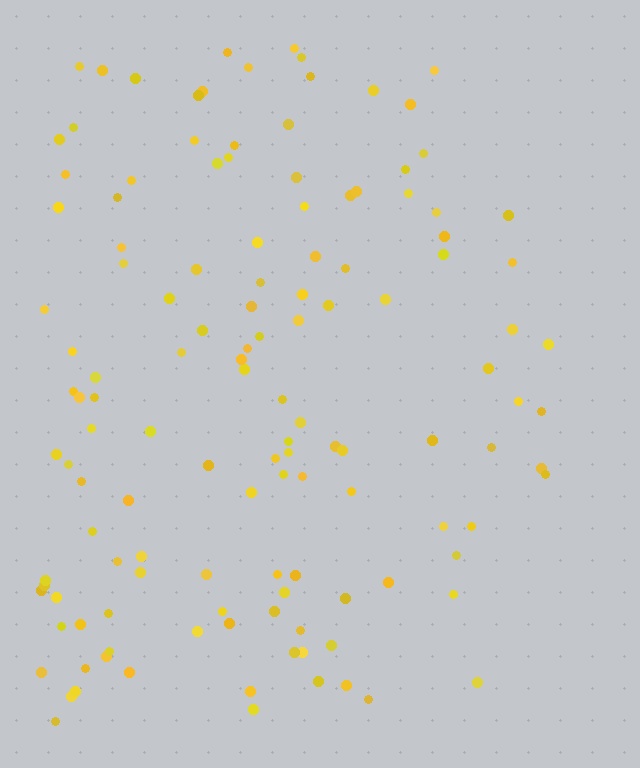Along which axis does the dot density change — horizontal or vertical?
Horizontal.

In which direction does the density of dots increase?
From right to left, with the left side densest.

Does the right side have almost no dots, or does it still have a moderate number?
Still a moderate number, just noticeably fewer than the left.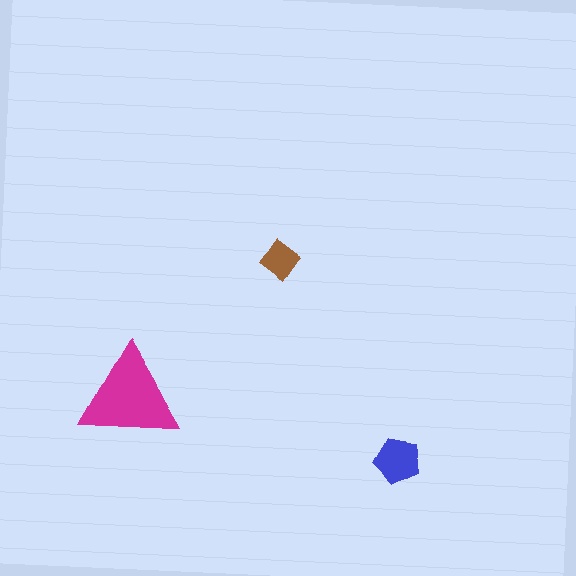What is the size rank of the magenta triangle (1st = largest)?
1st.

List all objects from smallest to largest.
The brown diamond, the blue pentagon, the magenta triangle.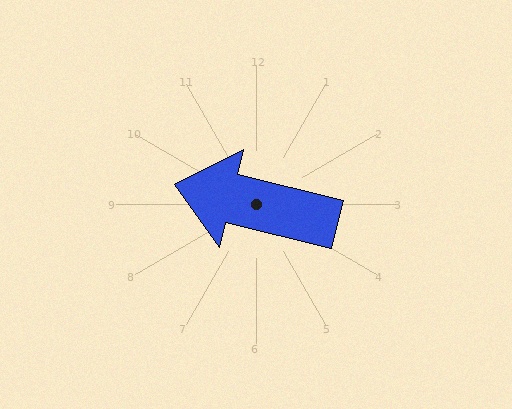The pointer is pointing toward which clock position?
Roughly 9 o'clock.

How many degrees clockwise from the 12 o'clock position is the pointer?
Approximately 284 degrees.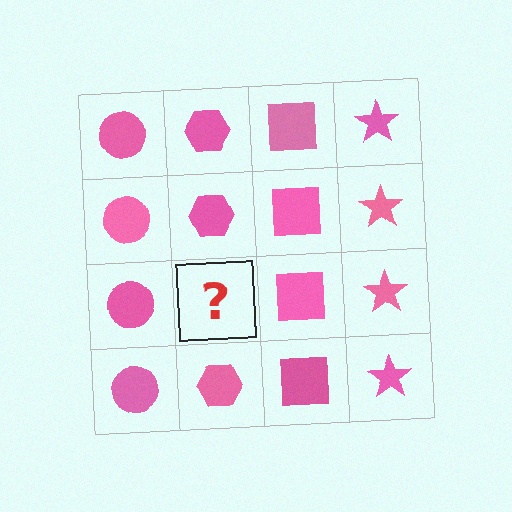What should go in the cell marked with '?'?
The missing cell should contain a pink hexagon.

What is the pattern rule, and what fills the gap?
The rule is that each column has a consistent shape. The gap should be filled with a pink hexagon.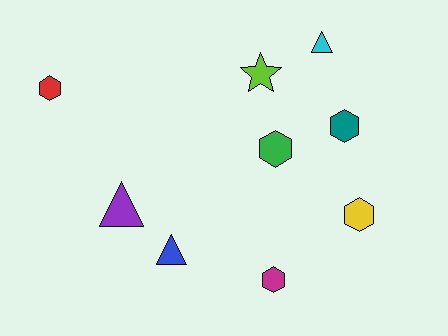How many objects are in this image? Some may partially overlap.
There are 9 objects.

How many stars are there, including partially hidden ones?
There is 1 star.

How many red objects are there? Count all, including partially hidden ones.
There is 1 red object.